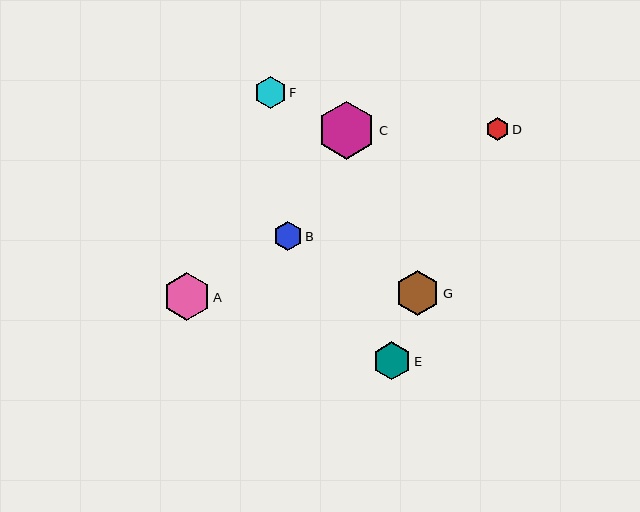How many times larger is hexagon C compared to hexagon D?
Hexagon C is approximately 2.6 times the size of hexagon D.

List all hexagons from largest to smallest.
From largest to smallest: C, A, G, E, F, B, D.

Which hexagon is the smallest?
Hexagon D is the smallest with a size of approximately 23 pixels.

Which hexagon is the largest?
Hexagon C is the largest with a size of approximately 58 pixels.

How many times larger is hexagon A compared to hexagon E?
Hexagon A is approximately 1.3 times the size of hexagon E.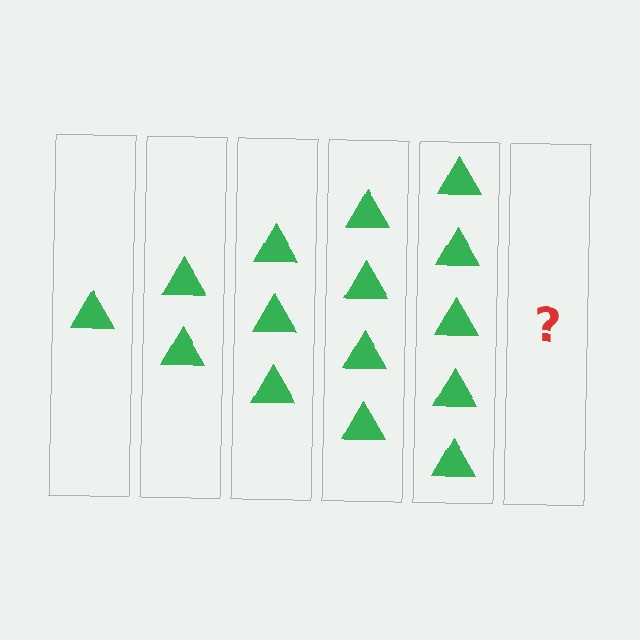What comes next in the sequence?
The next element should be 6 triangles.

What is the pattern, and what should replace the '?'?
The pattern is that each step adds one more triangle. The '?' should be 6 triangles.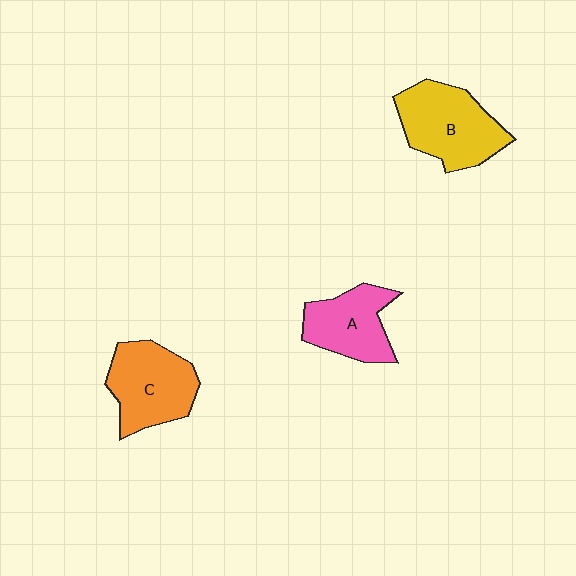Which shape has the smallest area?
Shape A (pink).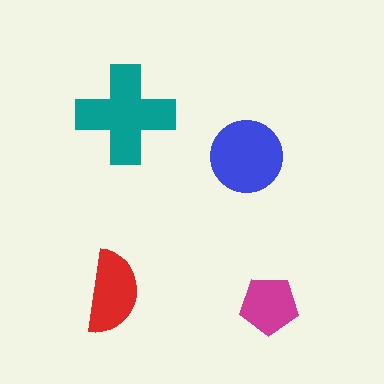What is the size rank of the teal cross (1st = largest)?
1st.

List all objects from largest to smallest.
The teal cross, the blue circle, the red semicircle, the magenta pentagon.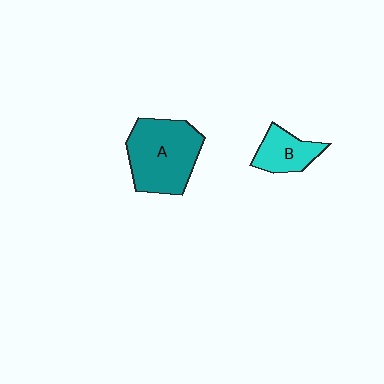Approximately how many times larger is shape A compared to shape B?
Approximately 2.1 times.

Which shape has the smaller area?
Shape B (cyan).